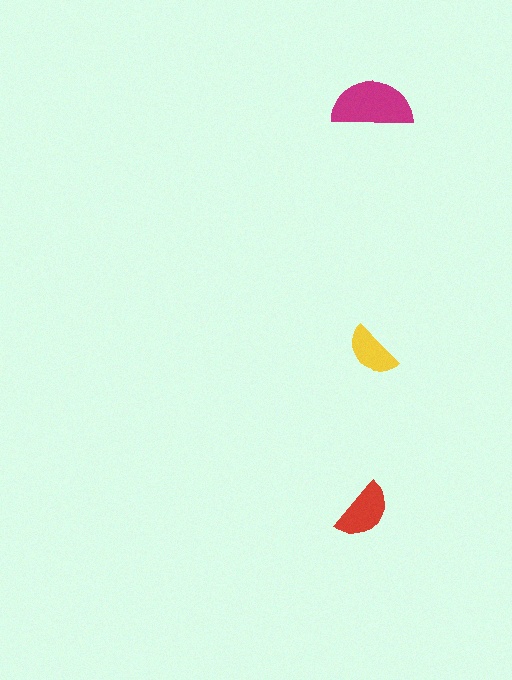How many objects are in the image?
There are 3 objects in the image.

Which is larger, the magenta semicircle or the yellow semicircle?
The magenta one.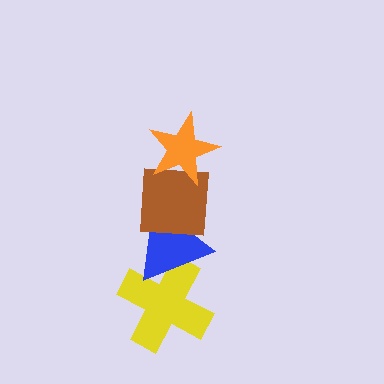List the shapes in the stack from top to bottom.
From top to bottom: the orange star, the brown square, the blue triangle, the yellow cross.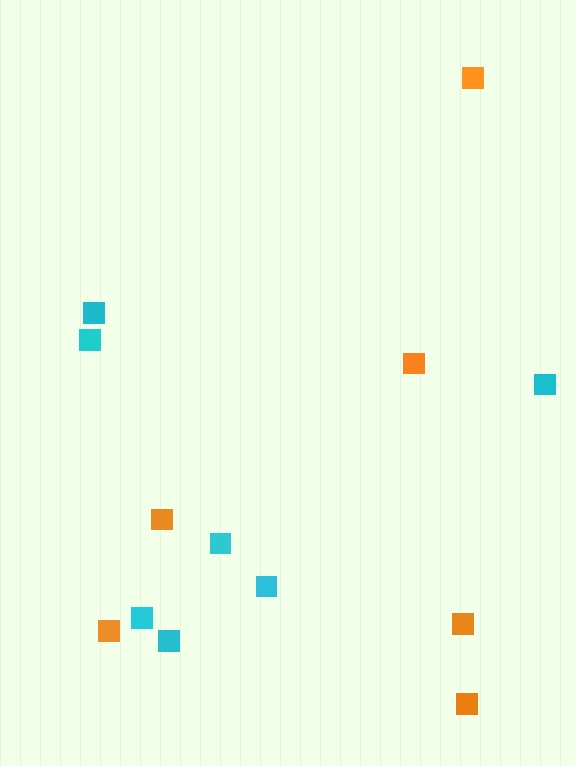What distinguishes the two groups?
There are 2 groups: one group of orange squares (6) and one group of cyan squares (7).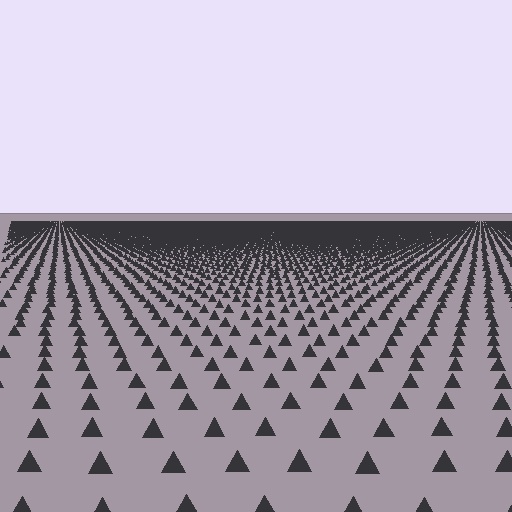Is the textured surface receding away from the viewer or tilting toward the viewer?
The surface is receding away from the viewer. Texture elements get smaller and denser toward the top.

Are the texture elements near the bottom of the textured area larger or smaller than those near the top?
Larger. Near the bottom, elements are closer to the viewer and appear at a bigger on-screen size.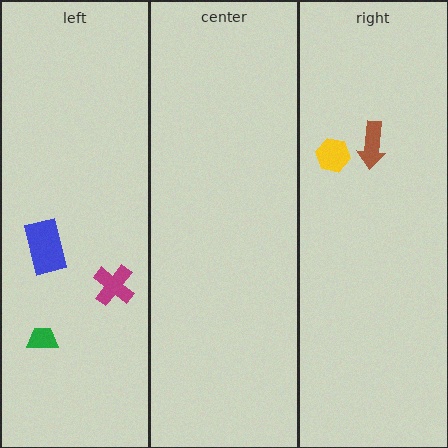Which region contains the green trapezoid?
The left region.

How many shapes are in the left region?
3.